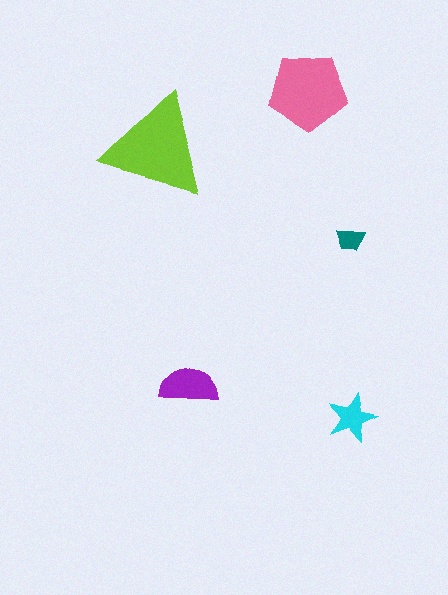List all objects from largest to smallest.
The lime triangle, the pink pentagon, the purple semicircle, the cyan star, the teal trapezoid.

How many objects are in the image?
There are 5 objects in the image.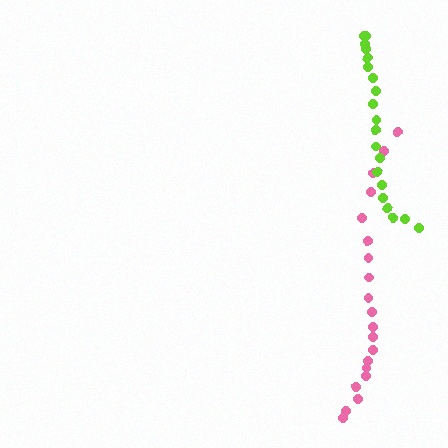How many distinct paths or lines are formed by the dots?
There are 2 distinct paths.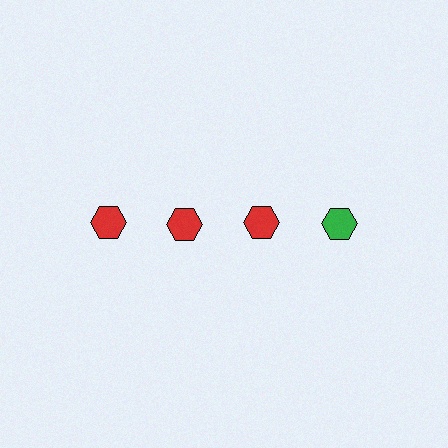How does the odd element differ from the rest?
It has a different color: green instead of red.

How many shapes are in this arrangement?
There are 4 shapes arranged in a grid pattern.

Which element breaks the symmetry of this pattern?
The green hexagon in the top row, second from right column breaks the symmetry. All other shapes are red hexagons.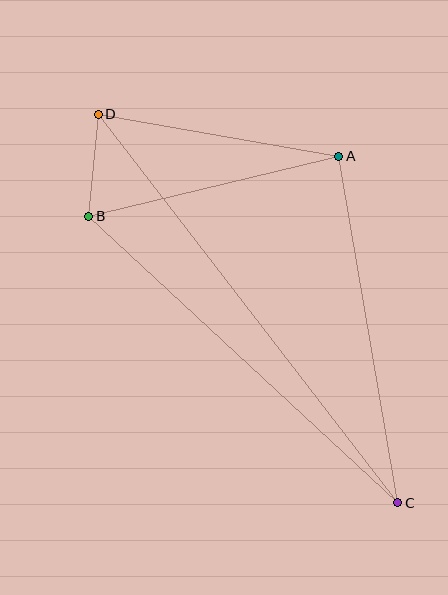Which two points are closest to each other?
Points B and D are closest to each other.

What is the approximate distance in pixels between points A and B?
The distance between A and B is approximately 257 pixels.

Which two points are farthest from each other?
Points C and D are farthest from each other.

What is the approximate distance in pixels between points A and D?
The distance between A and D is approximately 244 pixels.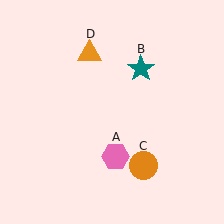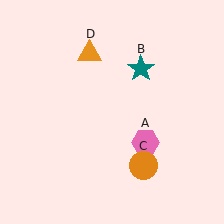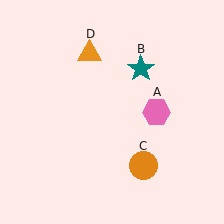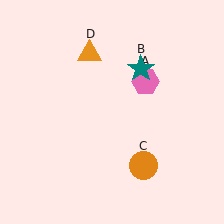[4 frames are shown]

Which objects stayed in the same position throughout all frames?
Teal star (object B) and orange circle (object C) and orange triangle (object D) remained stationary.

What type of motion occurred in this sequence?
The pink hexagon (object A) rotated counterclockwise around the center of the scene.